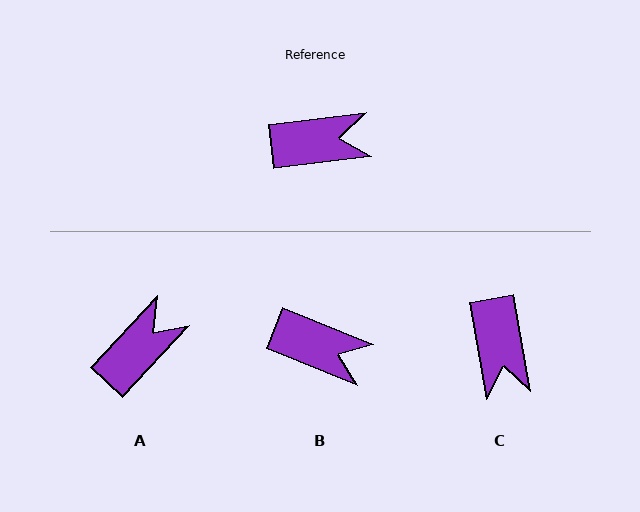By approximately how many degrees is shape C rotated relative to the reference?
Approximately 87 degrees clockwise.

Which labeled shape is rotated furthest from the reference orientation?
C, about 87 degrees away.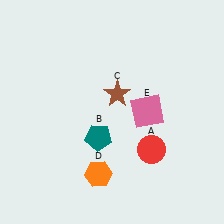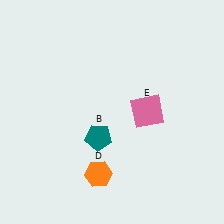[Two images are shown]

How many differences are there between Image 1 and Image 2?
There are 2 differences between the two images.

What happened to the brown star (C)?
The brown star (C) was removed in Image 2. It was in the top-right area of Image 1.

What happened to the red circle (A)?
The red circle (A) was removed in Image 2. It was in the bottom-right area of Image 1.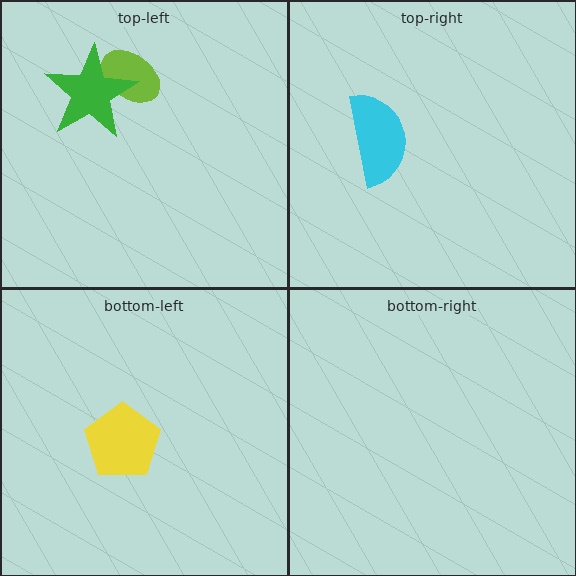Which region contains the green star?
The top-left region.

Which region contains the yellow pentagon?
The bottom-left region.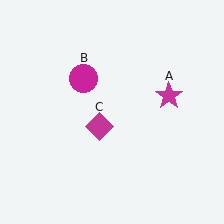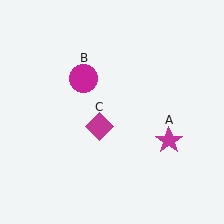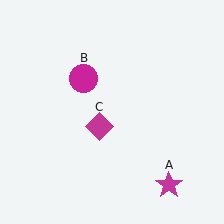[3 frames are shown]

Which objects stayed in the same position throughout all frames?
Magenta circle (object B) and magenta diamond (object C) remained stationary.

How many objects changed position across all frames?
1 object changed position: magenta star (object A).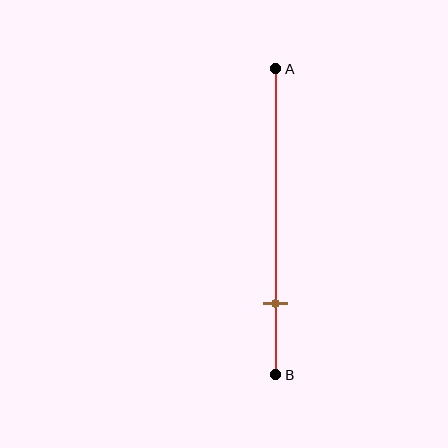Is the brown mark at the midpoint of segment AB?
No, the mark is at about 75% from A, not at the 50% midpoint.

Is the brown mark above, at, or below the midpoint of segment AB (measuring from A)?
The brown mark is below the midpoint of segment AB.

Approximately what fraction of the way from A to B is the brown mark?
The brown mark is approximately 75% of the way from A to B.